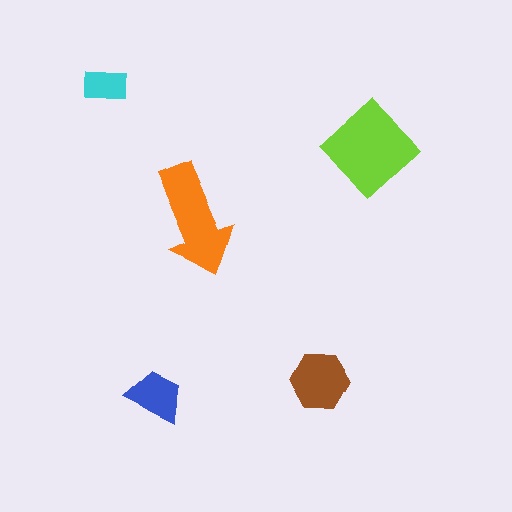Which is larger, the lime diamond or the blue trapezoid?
The lime diamond.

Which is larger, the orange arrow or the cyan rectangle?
The orange arrow.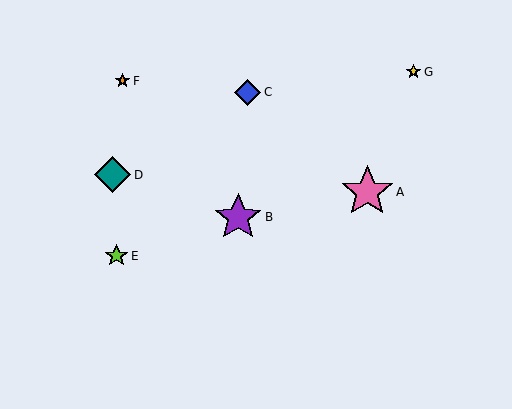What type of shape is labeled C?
Shape C is a blue diamond.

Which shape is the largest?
The pink star (labeled A) is the largest.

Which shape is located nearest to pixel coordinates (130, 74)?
The orange star (labeled F) at (122, 81) is nearest to that location.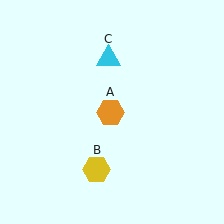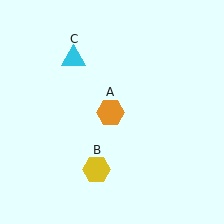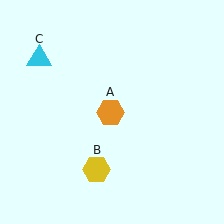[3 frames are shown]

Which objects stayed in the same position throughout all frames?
Orange hexagon (object A) and yellow hexagon (object B) remained stationary.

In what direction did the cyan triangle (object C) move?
The cyan triangle (object C) moved left.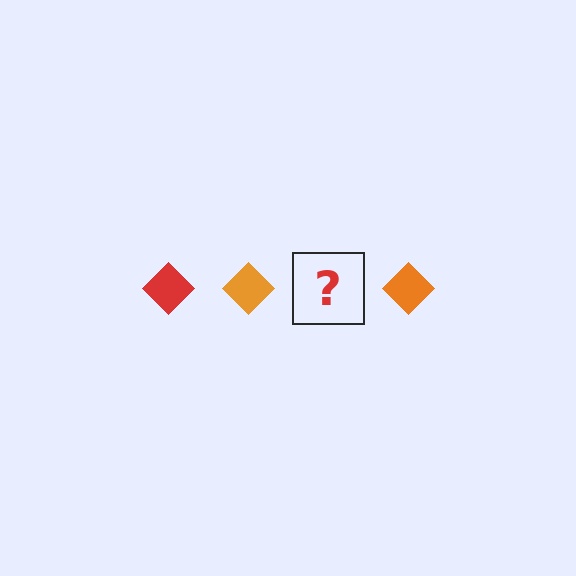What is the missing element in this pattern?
The missing element is a red diamond.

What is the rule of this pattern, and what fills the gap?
The rule is that the pattern cycles through red, orange diamonds. The gap should be filled with a red diamond.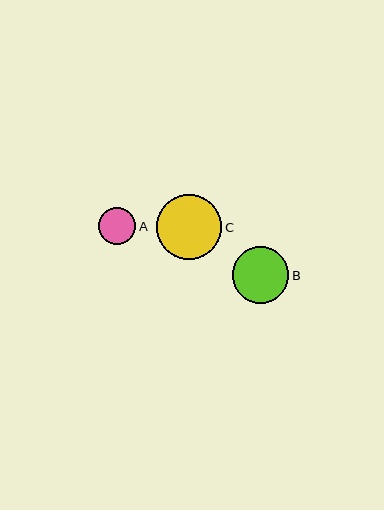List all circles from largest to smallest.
From largest to smallest: C, B, A.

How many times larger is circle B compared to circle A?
Circle B is approximately 1.5 times the size of circle A.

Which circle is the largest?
Circle C is the largest with a size of approximately 65 pixels.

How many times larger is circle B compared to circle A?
Circle B is approximately 1.5 times the size of circle A.